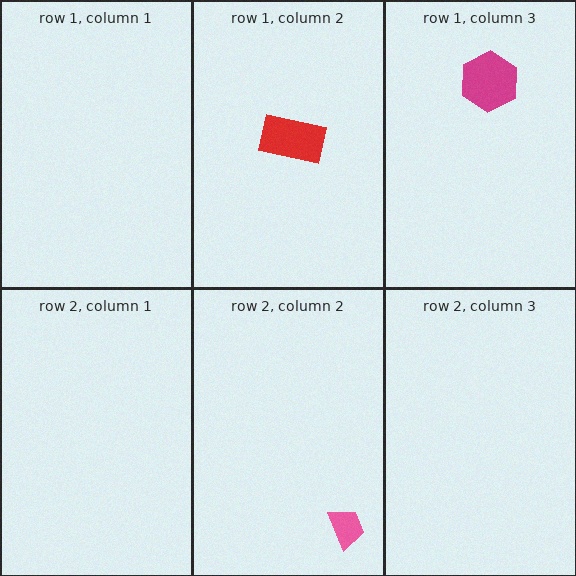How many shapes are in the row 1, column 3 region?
1.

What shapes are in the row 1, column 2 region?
The red rectangle.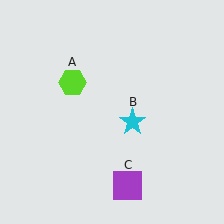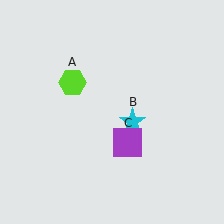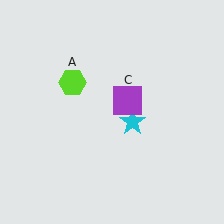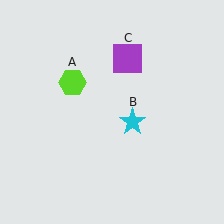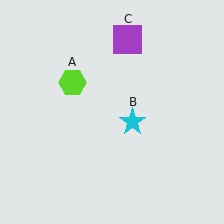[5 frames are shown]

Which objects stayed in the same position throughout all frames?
Lime hexagon (object A) and cyan star (object B) remained stationary.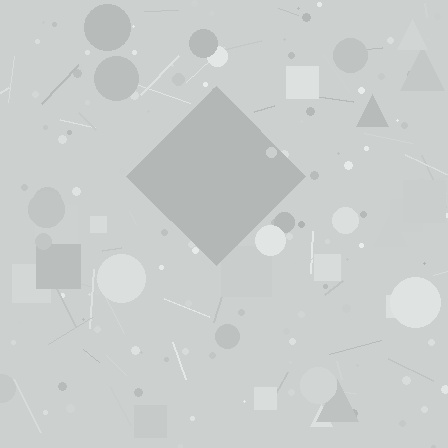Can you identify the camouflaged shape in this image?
The camouflaged shape is a diamond.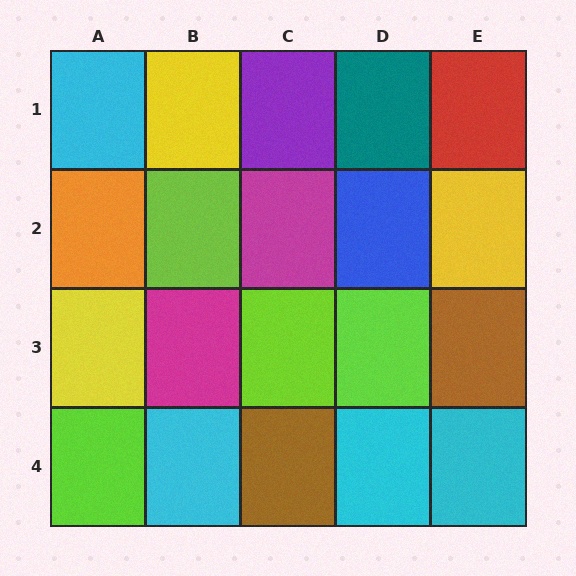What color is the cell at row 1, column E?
Red.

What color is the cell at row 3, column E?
Brown.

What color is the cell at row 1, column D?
Teal.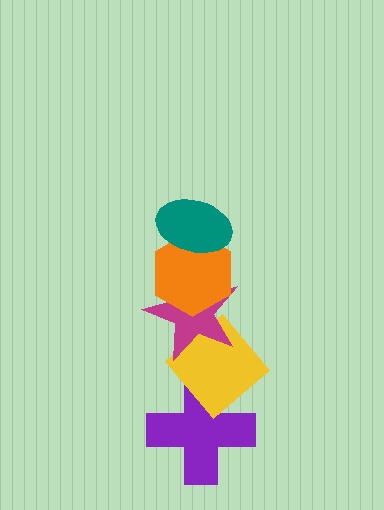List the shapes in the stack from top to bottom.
From top to bottom: the teal ellipse, the orange hexagon, the magenta star, the yellow diamond, the purple cross.